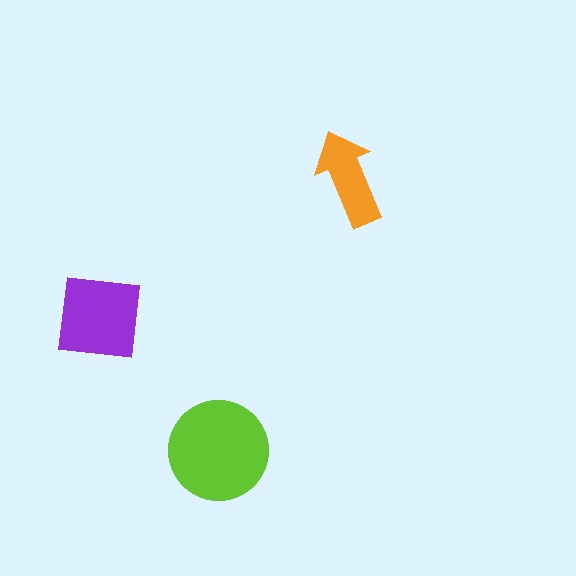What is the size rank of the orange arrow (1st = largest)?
3rd.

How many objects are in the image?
There are 3 objects in the image.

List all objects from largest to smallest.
The lime circle, the purple square, the orange arrow.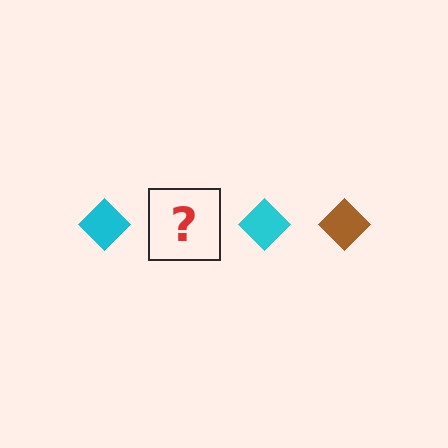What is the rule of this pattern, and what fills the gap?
The rule is that the pattern cycles through cyan, brown diamonds. The gap should be filled with a brown diamond.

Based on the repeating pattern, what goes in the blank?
The blank should be a brown diamond.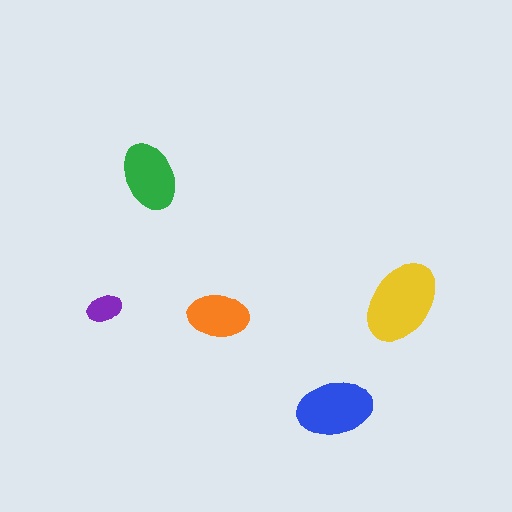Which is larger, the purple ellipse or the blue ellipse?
The blue one.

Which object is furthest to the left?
The purple ellipse is leftmost.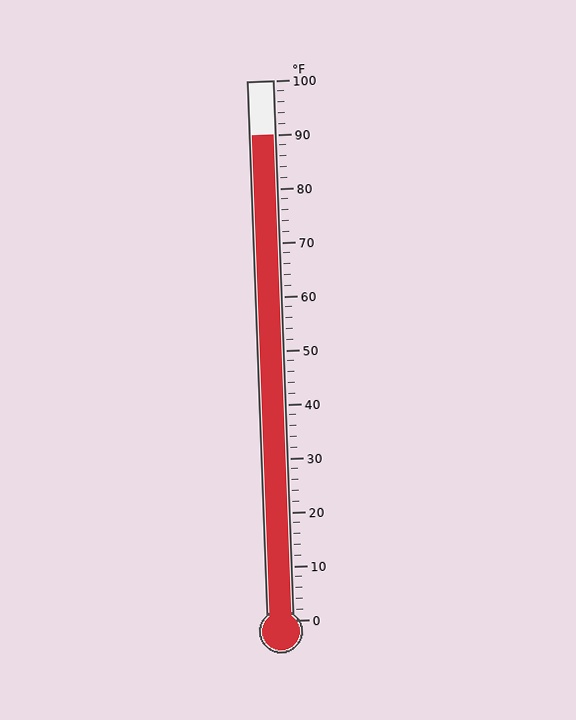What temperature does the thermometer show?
The thermometer shows approximately 90°F.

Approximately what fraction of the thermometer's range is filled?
The thermometer is filled to approximately 90% of its range.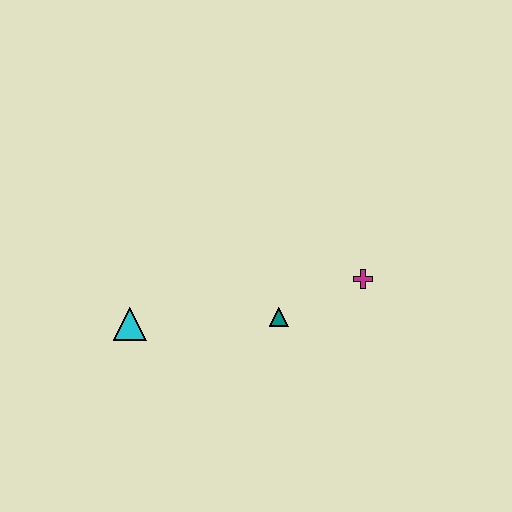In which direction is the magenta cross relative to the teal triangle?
The magenta cross is to the right of the teal triangle.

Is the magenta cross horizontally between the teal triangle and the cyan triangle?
No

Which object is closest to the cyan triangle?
The teal triangle is closest to the cyan triangle.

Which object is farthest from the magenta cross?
The cyan triangle is farthest from the magenta cross.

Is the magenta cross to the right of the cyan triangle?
Yes